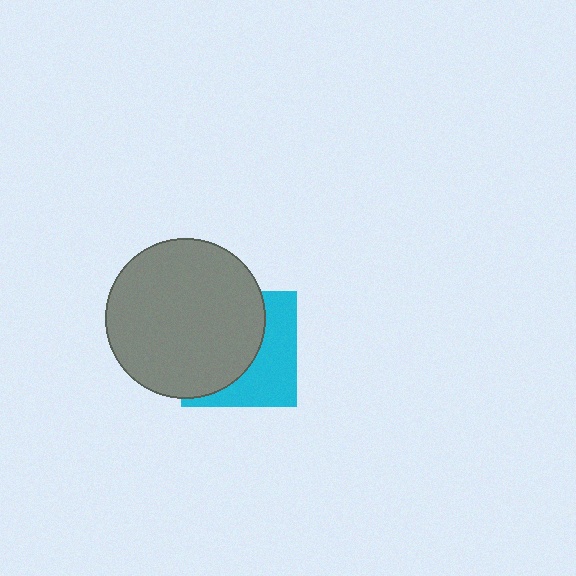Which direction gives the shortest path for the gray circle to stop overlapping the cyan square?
Moving left gives the shortest separation.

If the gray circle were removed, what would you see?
You would see the complete cyan square.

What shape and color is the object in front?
The object in front is a gray circle.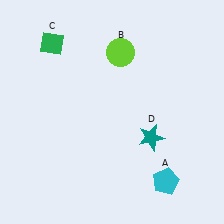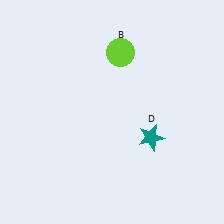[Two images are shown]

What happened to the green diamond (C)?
The green diamond (C) was removed in Image 2. It was in the top-left area of Image 1.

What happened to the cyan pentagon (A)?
The cyan pentagon (A) was removed in Image 2. It was in the bottom-right area of Image 1.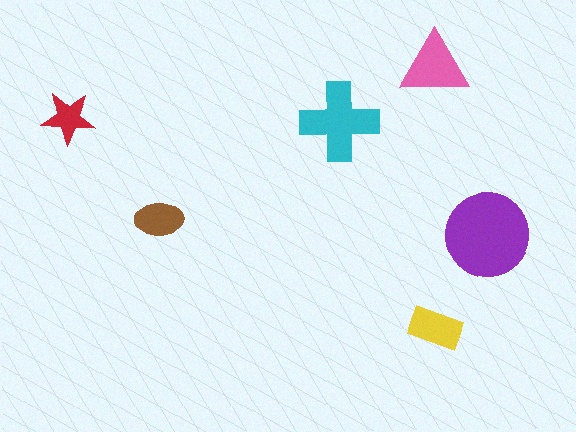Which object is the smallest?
The red star.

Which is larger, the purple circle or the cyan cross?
The purple circle.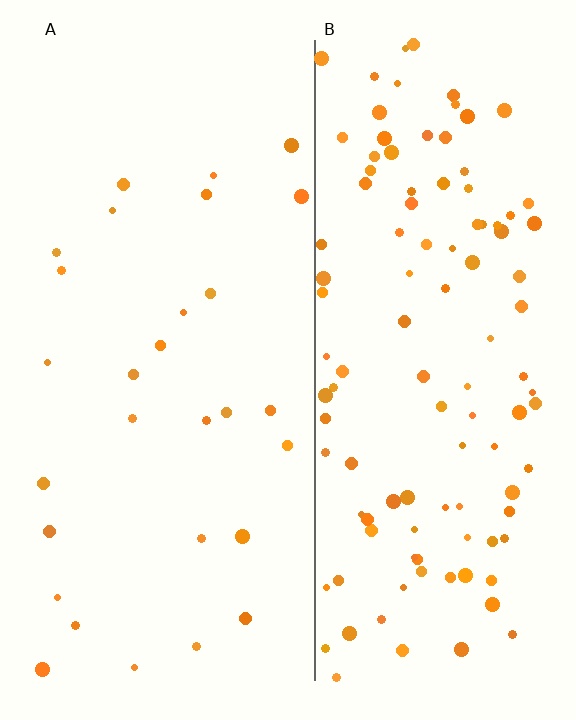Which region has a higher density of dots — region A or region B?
B (the right).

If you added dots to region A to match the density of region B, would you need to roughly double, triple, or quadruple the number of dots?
Approximately quadruple.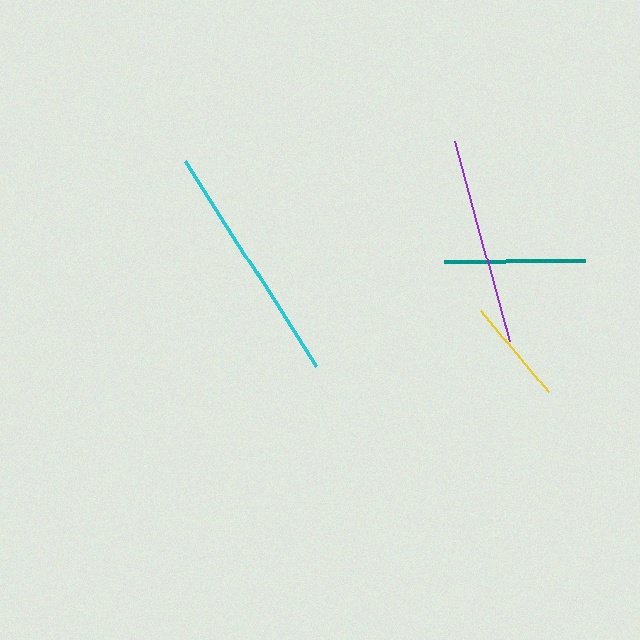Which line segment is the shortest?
The yellow line is the shortest at approximately 105 pixels.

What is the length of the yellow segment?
The yellow segment is approximately 105 pixels long.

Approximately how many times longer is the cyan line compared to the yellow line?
The cyan line is approximately 2.3 times the length of the yellow line.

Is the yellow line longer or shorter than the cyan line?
The cyan line is longer than the yellow line.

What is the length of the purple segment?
The purple segment is approximately 208 pixels long.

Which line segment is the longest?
The cyan line is the longest at approximately 244 pixels.